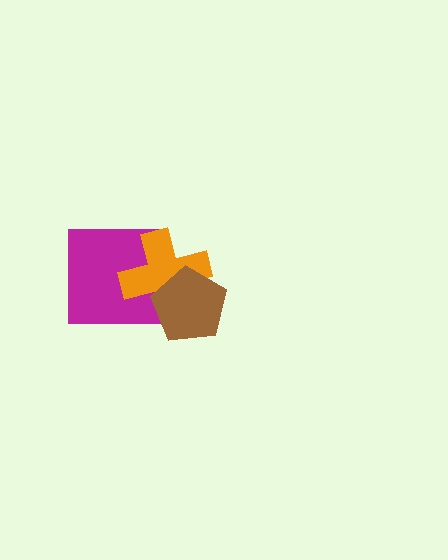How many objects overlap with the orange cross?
2 objects overlap with the orange cross.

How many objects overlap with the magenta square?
1 object overlaps with the magenta square.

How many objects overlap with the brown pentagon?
1 object overlaps with the brown pentagon.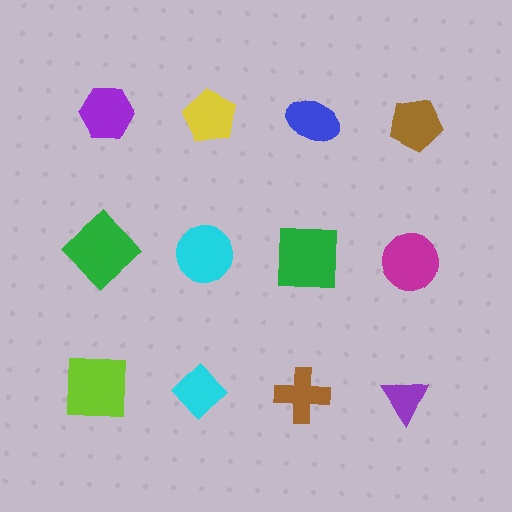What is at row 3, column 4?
A purple triangle.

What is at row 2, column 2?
A cyan circle.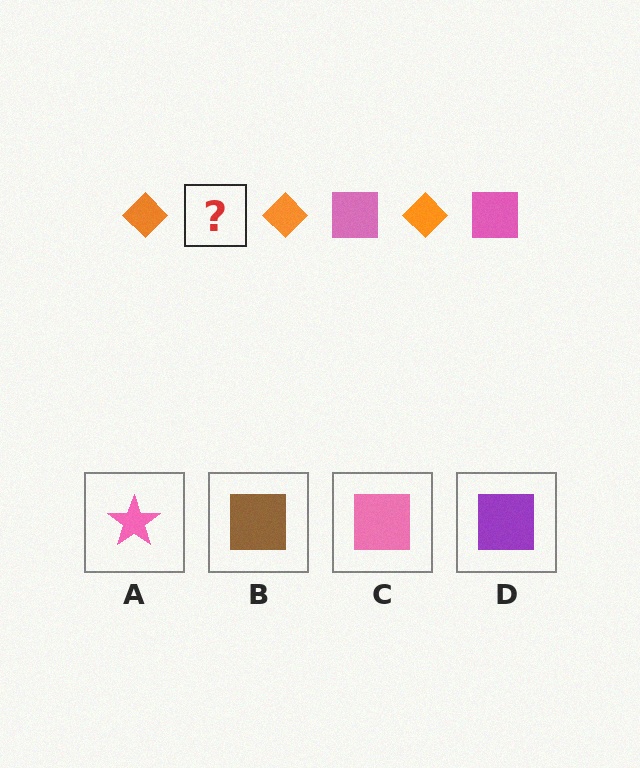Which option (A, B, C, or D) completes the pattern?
C.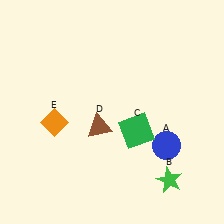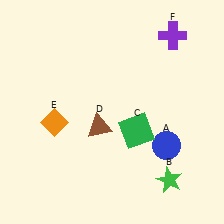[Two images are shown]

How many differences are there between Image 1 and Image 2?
There is 1 difference between the two images.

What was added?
A purple cross (F) was added in Image 2.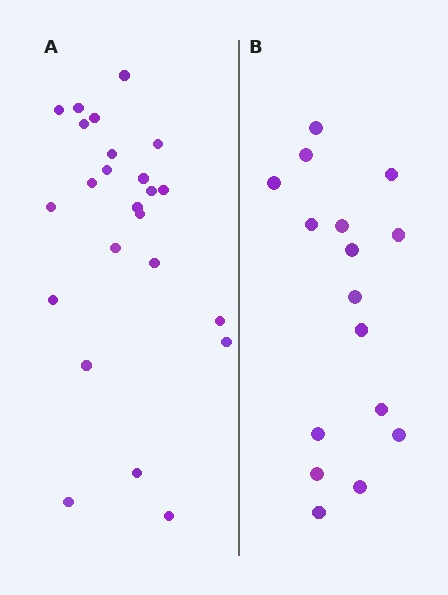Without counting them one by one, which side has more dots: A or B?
Region A (the left region) has more dots.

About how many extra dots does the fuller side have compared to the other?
Region A has roughly 8 or so more dots than region B.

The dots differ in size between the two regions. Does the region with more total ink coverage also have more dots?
No. Region B has more total ink coverage because its dots are larger, but region A actually contains more individual dots. Total area can be misleading — the number of items is what matters here.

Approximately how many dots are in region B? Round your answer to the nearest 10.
About 20 dots. (The exact count is 16, which rounds to 20.)